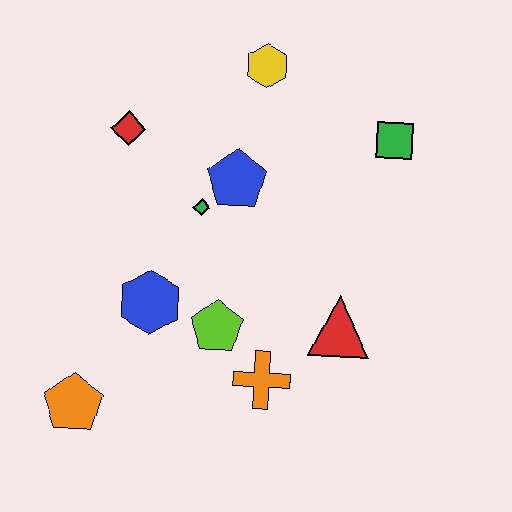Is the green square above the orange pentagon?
Yes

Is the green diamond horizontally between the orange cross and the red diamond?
Yes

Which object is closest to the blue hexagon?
The lime pentagon is closest to the blue hexagon.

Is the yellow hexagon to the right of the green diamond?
Yes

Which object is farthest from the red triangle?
The red diamond is farthest from the red triangle.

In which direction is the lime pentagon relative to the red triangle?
The lime pentagon is to the left of the red triangle.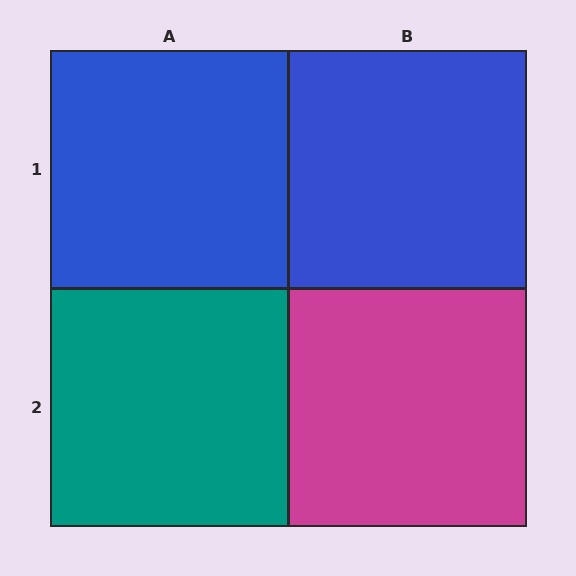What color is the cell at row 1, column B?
Blue.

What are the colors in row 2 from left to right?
Teal, magenta.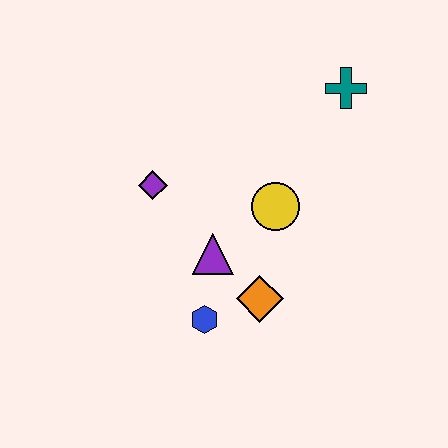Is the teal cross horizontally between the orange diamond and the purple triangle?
No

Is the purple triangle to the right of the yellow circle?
No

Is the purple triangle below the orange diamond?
No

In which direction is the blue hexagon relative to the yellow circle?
The blue hexagon is below the yellow circle.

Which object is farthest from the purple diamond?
The teal cross is farthest from the purple diamond.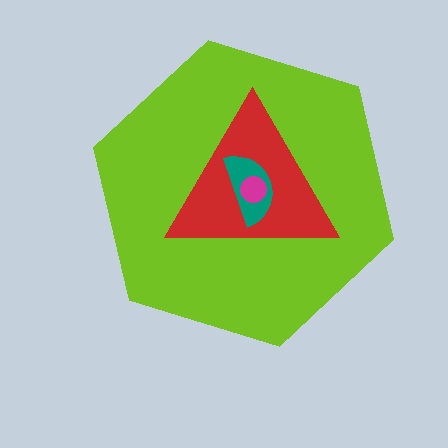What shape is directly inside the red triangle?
The teal semicircle.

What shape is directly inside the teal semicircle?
The magenta circle.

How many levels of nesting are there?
4.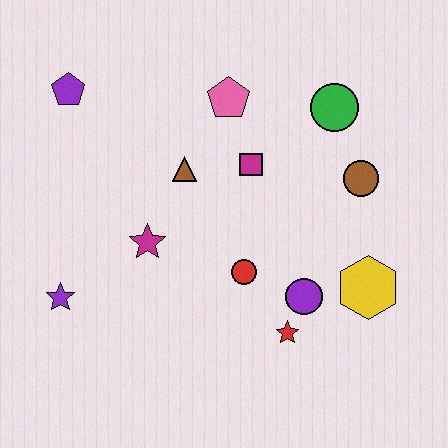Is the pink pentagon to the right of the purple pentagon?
Yes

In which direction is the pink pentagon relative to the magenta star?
The pink pentagon is above the magenta star.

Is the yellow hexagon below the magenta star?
Yes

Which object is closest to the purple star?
The magenta star is closest to the purple star.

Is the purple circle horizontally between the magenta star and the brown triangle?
No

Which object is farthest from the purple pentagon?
The yellow hexagon is farthest from the purple pentagon.